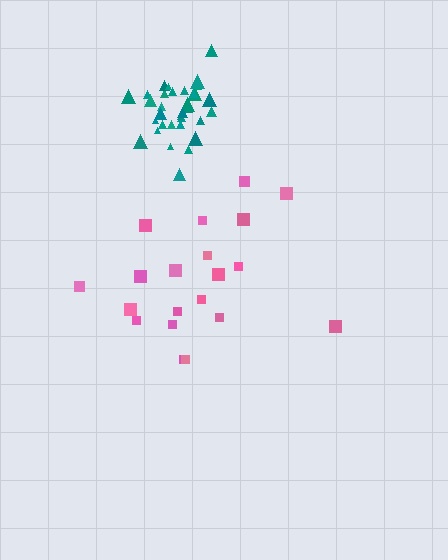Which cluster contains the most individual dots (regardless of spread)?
Teal (33).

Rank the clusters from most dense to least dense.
teal, pink.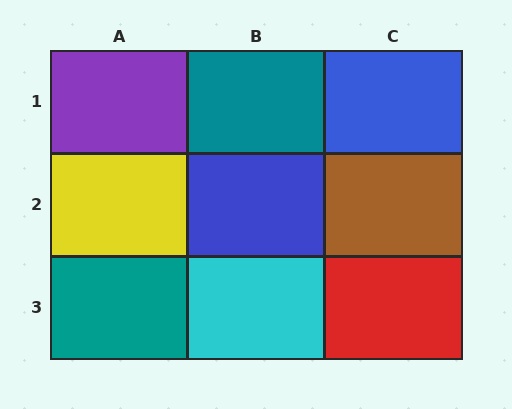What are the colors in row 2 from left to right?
Yellow, blue, brown.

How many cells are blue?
2 cells are blue.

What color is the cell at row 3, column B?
Cyan.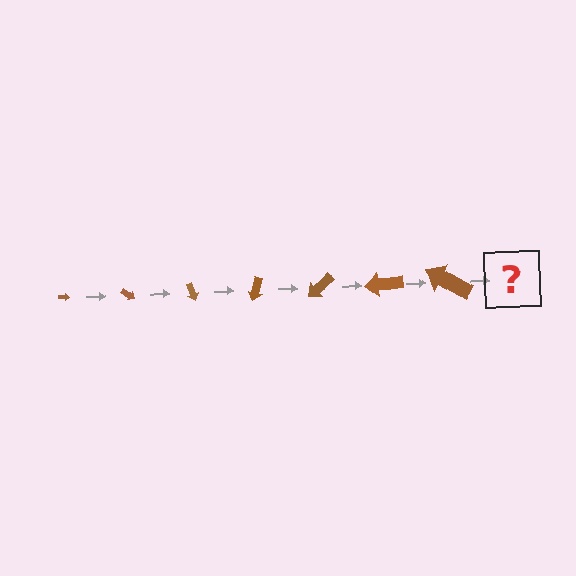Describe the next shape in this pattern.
It should be an arrow, larger than the previous one and rotated 245 degrees from the start.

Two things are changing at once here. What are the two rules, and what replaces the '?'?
The two rules are that the arrow grows larger each step and it rotates 35 degrees each step. The '?' should be an arrow, larger than the previous one and rotated 245 degrees from the start.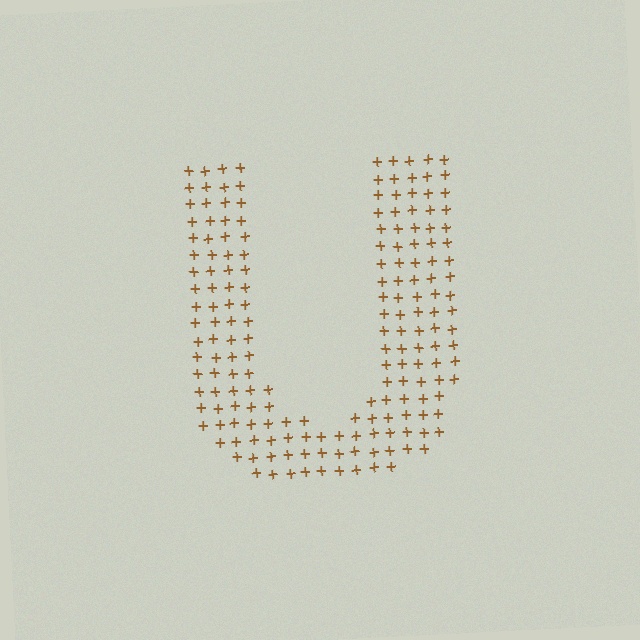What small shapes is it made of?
It is made of small plus signs.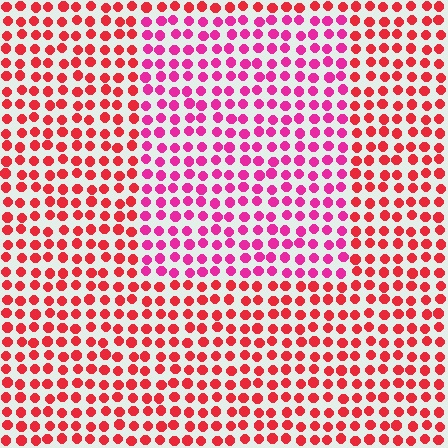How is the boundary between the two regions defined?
The boundary is defined purely by a slight shift in hue (about 33 degrees). Spacing, size, and orientation are identical on both sides.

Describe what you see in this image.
The image is filled with small red elements in a uniform arrangement. A rectangle-shaped region is visible where the elements are tinted to a slightly different hue, forming a subtle color boundary.